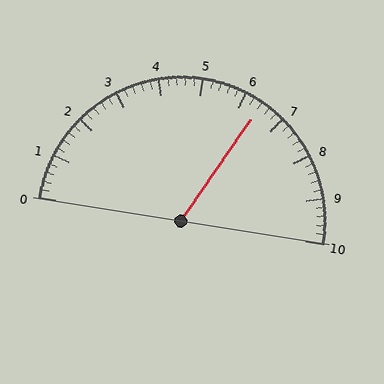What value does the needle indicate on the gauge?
The needle indicates approximately 6.4.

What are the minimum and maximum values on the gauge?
The gauge ranges from 0 to 10.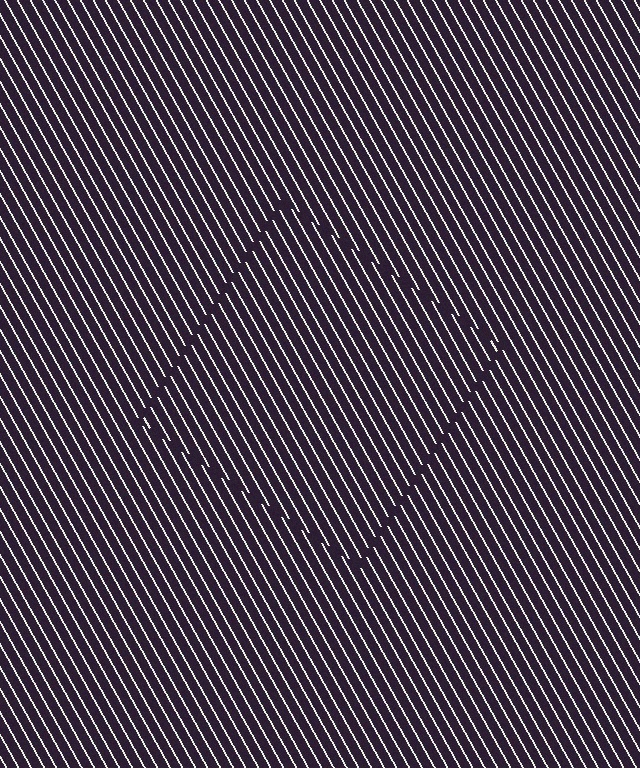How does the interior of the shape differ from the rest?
The interior of the shape contains the same grating, shifted by half a period — the contour is defined by the phase discontinuity where line-ends from the inner and outer gratings abut.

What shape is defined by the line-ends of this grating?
An illusory square. The interior of the shape contains the same grating, shifted by half a period — the contour is defined by the phase discontinuity where line-ends from the inner and outer gratings abut.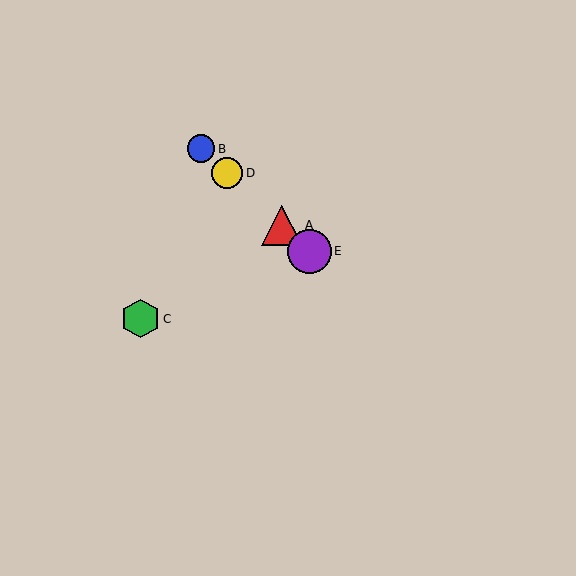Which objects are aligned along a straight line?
Objects A, B, D, E are aligned along a straight line.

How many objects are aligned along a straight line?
4 objects (A, B, D, E) are aligned along a straight line.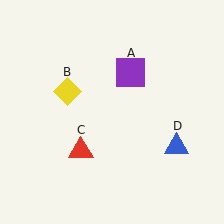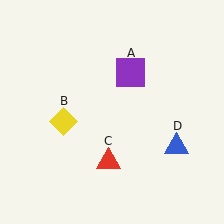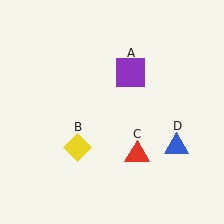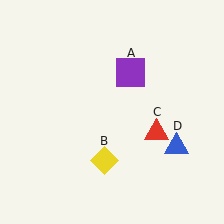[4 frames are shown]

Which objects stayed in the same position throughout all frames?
Purple square (object A) and blue triangle (object D) remained stationary.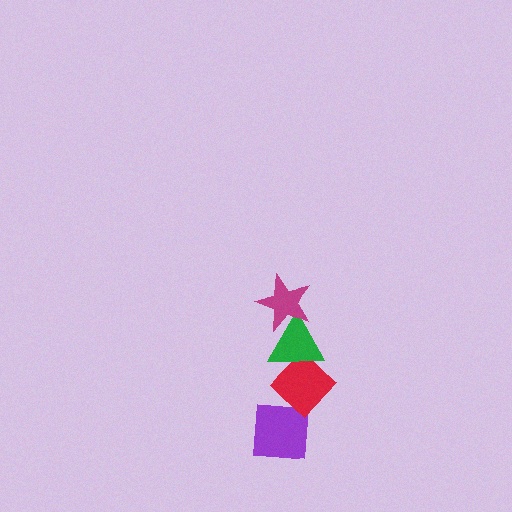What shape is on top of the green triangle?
The magenta star is on top of the green triangle.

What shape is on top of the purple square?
The red diamond is on top of the purple square.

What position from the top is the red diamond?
The red diamond is 3rd from the top.